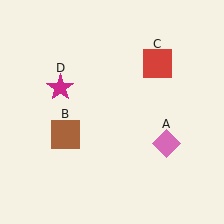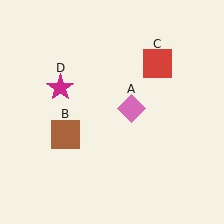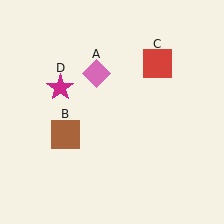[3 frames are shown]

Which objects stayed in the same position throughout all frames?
Brown square (object B) and red square (object C) and magenta star (object D) remained stationary.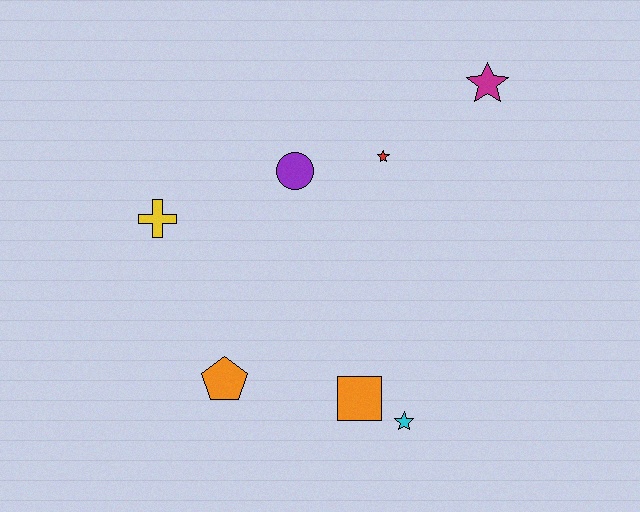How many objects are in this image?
There are 7 objects.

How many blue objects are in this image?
There are no blue objects.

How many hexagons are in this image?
There are no hexagons.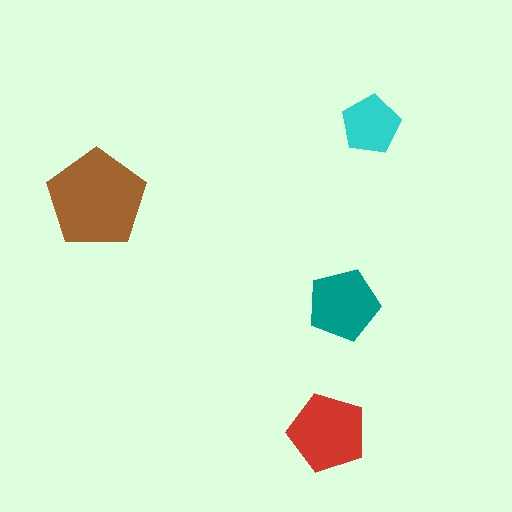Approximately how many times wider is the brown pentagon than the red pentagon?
About 1.5 times wider.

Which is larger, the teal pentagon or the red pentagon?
The red one.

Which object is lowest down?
The red pentagon is bottommost.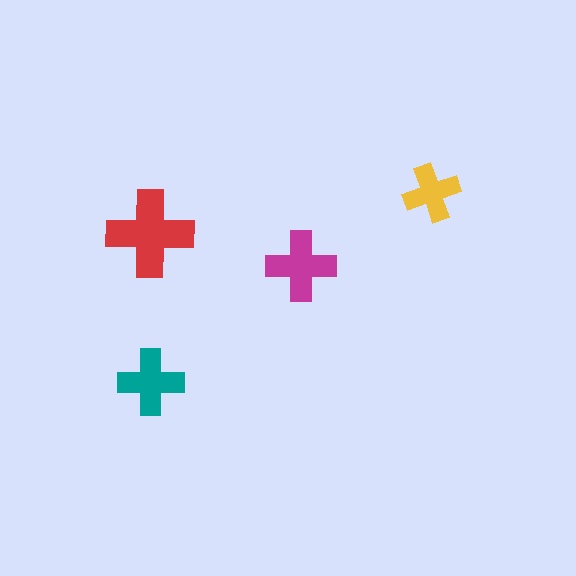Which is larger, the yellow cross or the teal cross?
The teal one.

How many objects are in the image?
There are 4 objects in the image.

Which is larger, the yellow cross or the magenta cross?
The magenta one.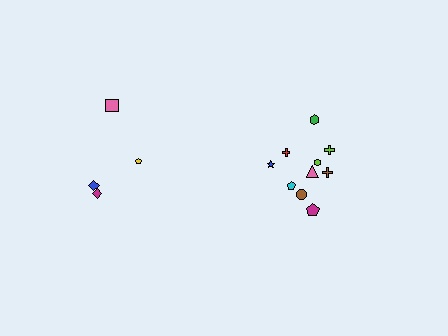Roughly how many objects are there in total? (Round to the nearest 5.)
Roughly 15 objects in total.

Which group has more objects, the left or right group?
The right group.